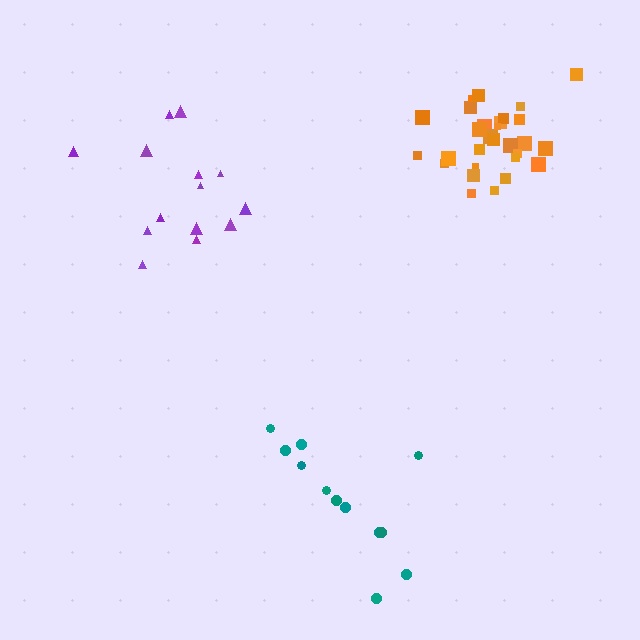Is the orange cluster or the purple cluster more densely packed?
Orange.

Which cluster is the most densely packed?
Orange.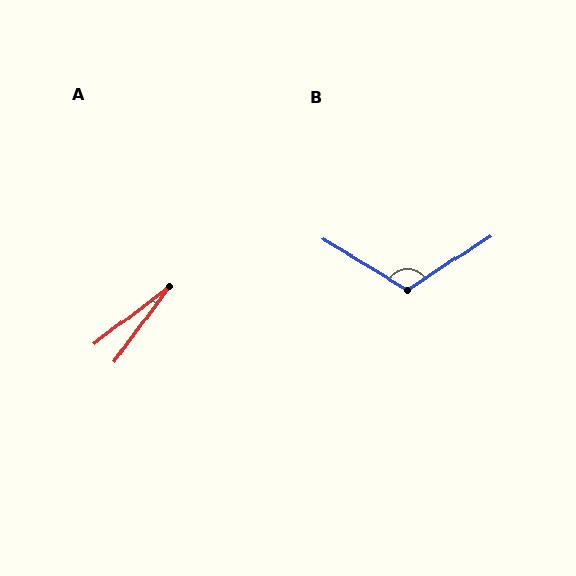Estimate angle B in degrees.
Approximately 116 degrees.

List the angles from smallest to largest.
A (17°), B (116°).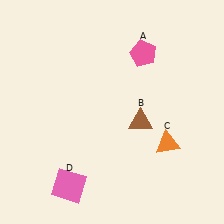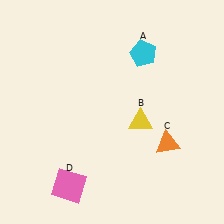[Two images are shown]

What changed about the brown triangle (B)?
In Image 1, B is brown. In Image 2, it changed to yellow.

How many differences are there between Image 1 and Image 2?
There are 2 differences between the two images.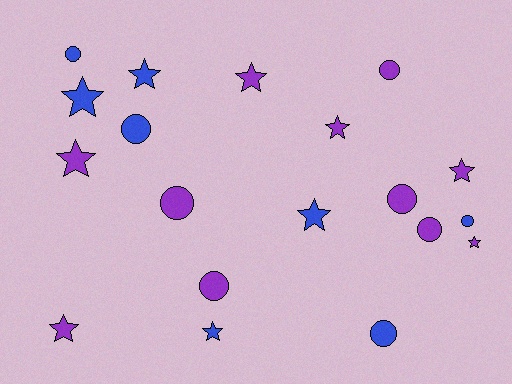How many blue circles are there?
There are 4 blue circles.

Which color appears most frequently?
Purple, with 11 objects.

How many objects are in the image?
There are 19 objects.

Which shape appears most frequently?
Star, with 10 objects.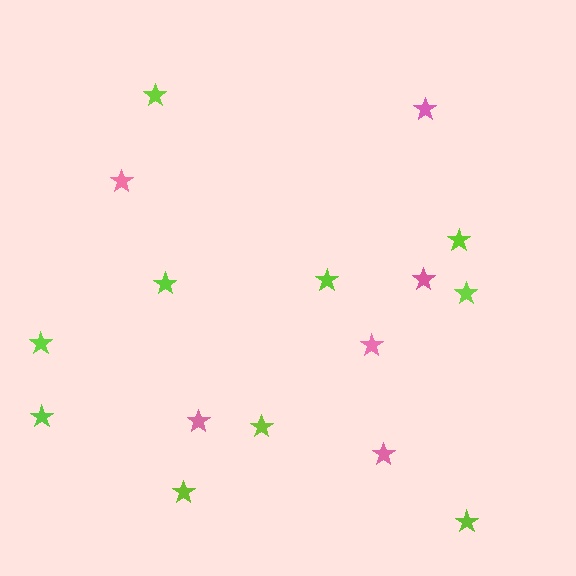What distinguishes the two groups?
There are 2 groups: one group of lime stars (10) and one group of pink stars (6).